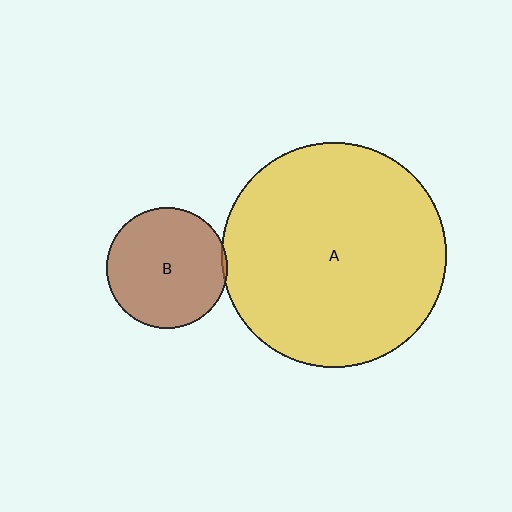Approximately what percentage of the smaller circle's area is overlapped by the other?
Approximately 5%.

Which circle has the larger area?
Circle A (yellow).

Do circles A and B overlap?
Yes.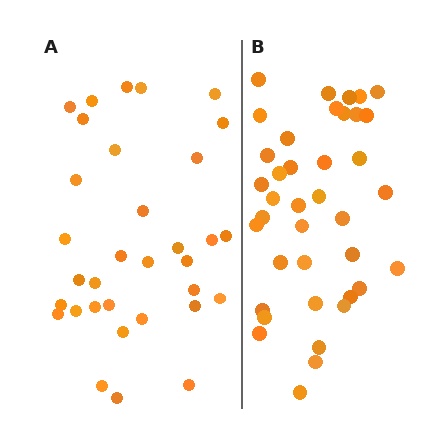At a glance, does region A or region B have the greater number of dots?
Region B (the right region) has more dots.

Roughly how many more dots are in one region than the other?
Region B has about 6 more dots than region A.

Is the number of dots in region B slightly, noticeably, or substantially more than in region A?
Region B has only slightly more — the two regions are fairly close. The ratio is roughly 1.2 to 1.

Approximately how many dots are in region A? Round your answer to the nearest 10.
About 30 dots. (The exact count is 33, which rounds to 30.)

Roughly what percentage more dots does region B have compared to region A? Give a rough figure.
About 20% more.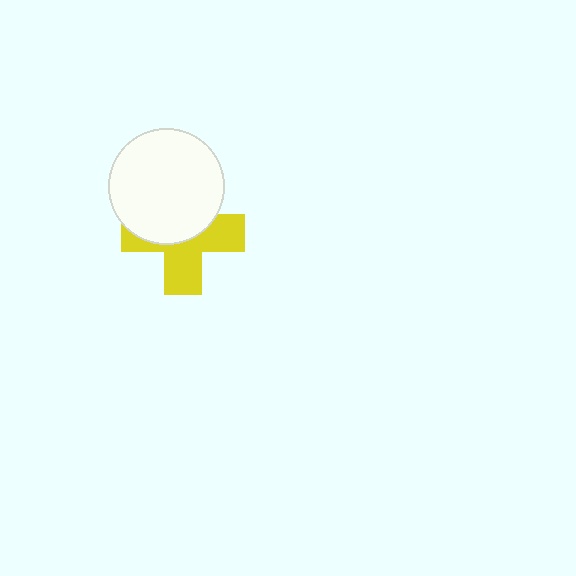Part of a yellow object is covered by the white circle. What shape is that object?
It is a cross.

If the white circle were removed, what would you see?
You would see the complete yellow cross.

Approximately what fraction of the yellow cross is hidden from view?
Roughly 49% of the yellow cross is hidden behind the white circle.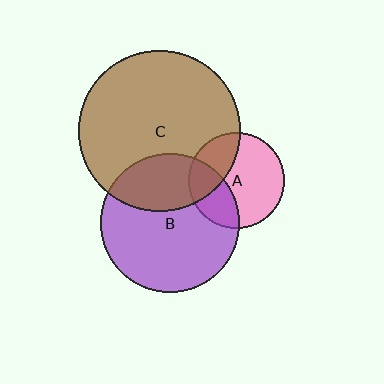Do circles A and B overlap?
Yes.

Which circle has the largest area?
Circle C (brown).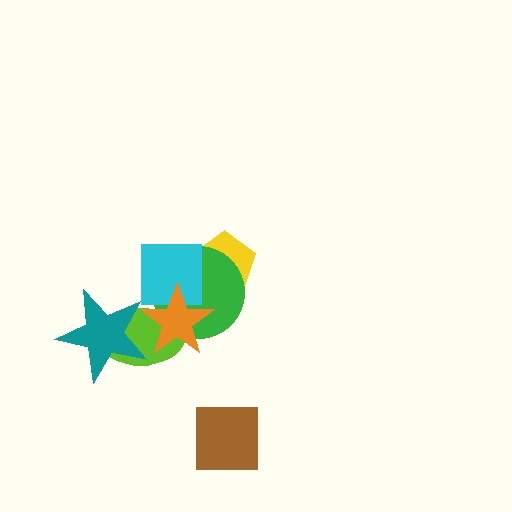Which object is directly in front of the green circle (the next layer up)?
The cyan square is directly in front of the green circle.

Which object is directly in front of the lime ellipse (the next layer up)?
The green circle is directly in front of the lime ellipse.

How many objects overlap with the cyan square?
3 objects overlap with the cyan square.